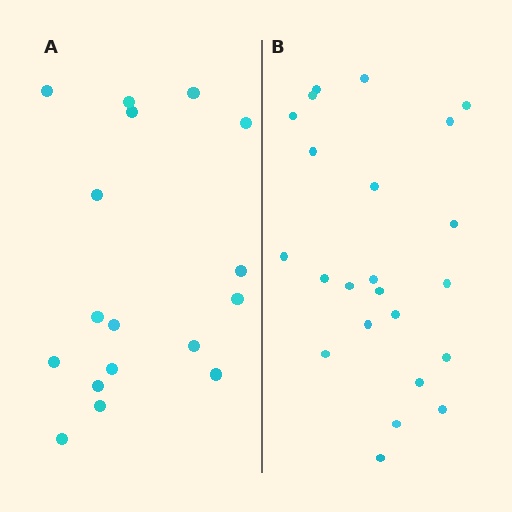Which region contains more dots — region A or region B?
Region B (the right region) has more dots.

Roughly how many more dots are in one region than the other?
Region B has about 6 more dots than region A.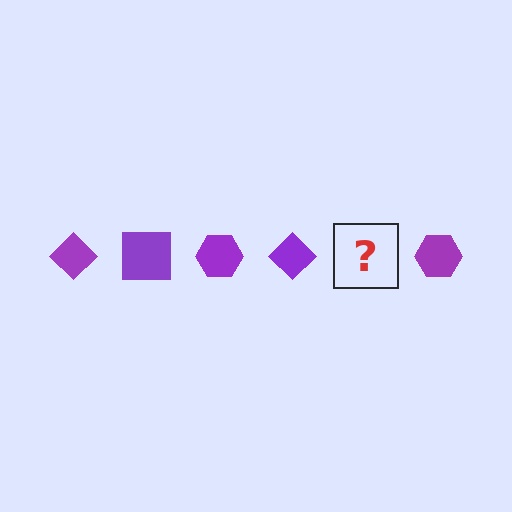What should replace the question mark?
The question mark should be replaced with a purple square.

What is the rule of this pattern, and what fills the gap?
The rule is that the pattern cycles through diamond, square, hexagon shapes in purple. The gap should be filled with a purple square.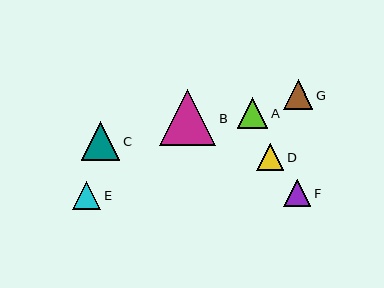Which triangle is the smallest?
Triangle F is the smallest with a size of approximately 27 pixels.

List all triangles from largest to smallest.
From largest to smallest: B, C, A, G, E, D, F.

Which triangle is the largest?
Triangle B is the largest with a size of approximately 56 pixels.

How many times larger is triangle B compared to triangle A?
Triangle B is approximately 1.8 times the size of triangle A.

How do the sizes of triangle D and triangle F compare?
Triangle D and triangle F are approximately the same size.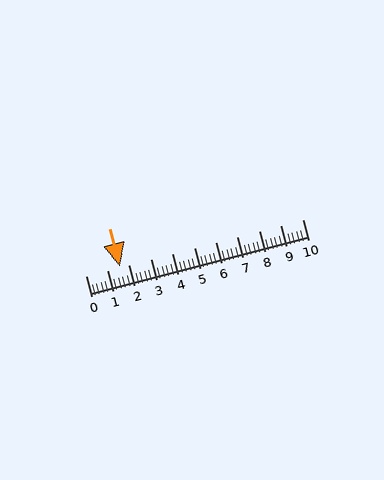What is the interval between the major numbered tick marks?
The major tick marks are spaced 1 units apart.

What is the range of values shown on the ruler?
The ruler shows values from 0 to 10.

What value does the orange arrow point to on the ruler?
The orange arrow points to approximately 1.6.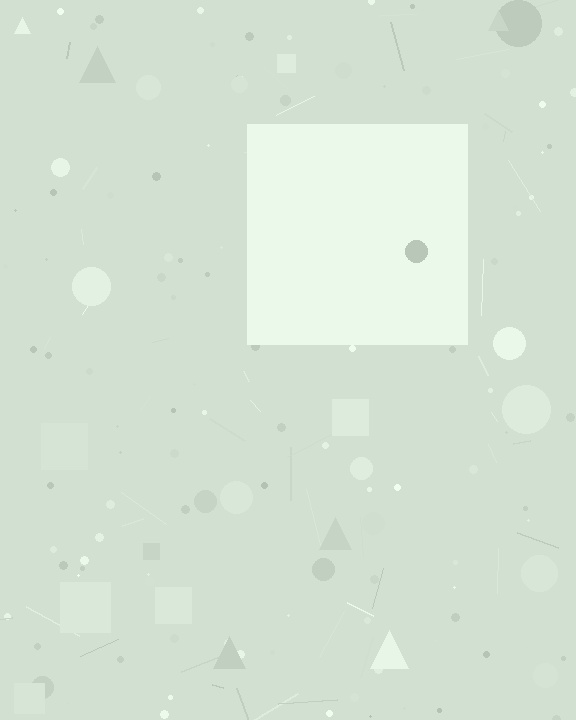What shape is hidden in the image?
A square is hidden in the image.